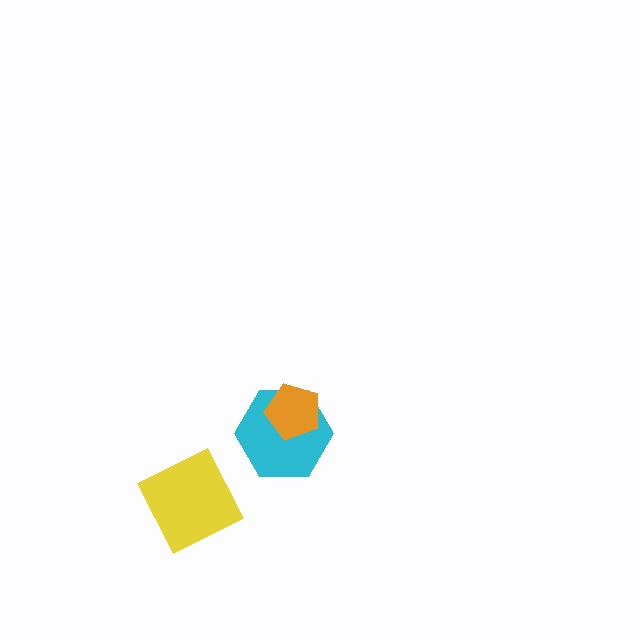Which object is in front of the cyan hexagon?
The orange pentagon is in front of the cyan hexagon.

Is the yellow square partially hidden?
No, no other shape covers it.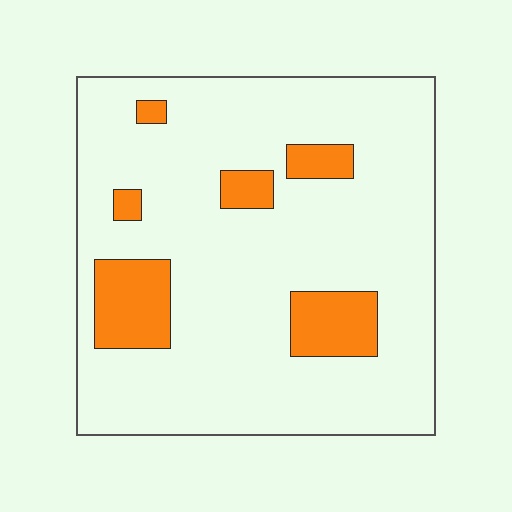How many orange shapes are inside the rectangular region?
6.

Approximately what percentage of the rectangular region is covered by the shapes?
Approximately 15%.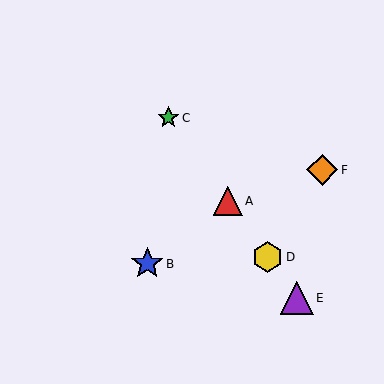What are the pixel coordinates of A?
Object A is at (228, 201).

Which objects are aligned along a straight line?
Objects A, C, D, E are aligned along a straight line.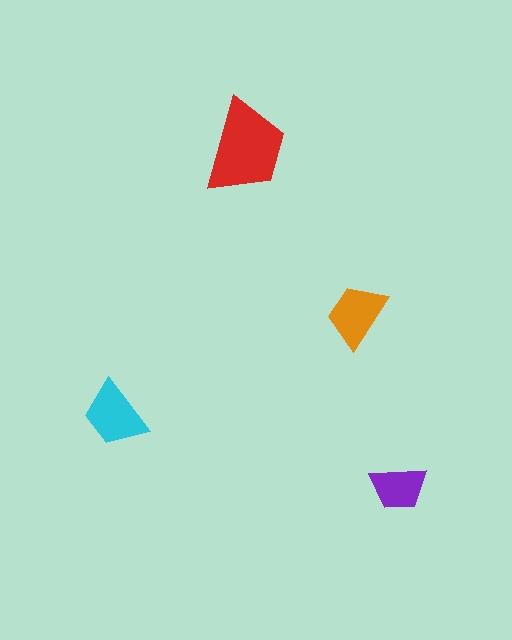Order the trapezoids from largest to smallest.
the red one, the cyan one, the orange one, the purple one.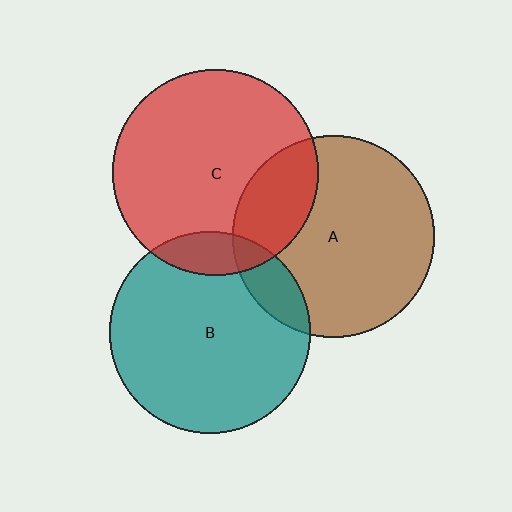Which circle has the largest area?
Circle C (red).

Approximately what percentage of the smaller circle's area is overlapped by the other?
Approximately 25%.